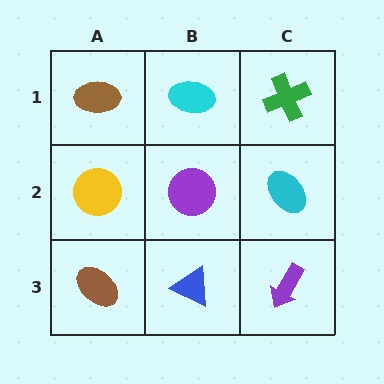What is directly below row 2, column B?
A blue triangle.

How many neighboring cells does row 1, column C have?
2.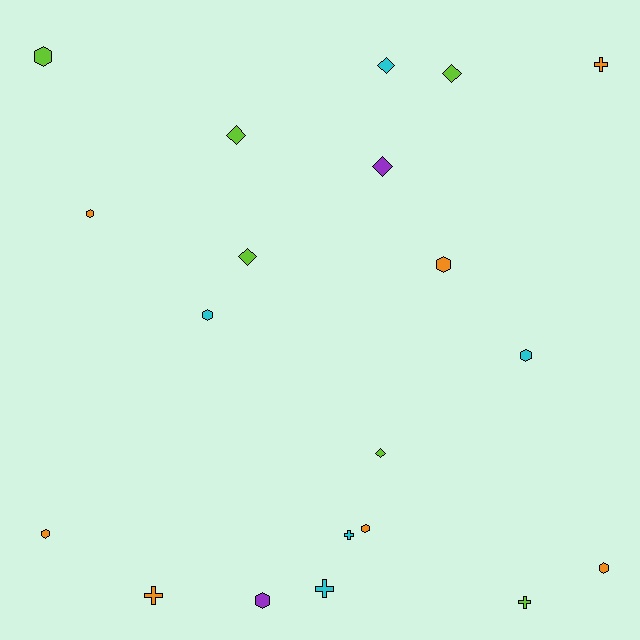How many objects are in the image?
There are 20 objects.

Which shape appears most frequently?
Hexagon, with 9 objects.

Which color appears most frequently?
Orange, with 7 objects.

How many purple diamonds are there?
There is 1 purple diamond.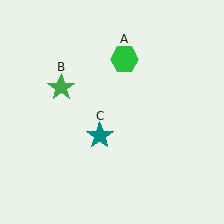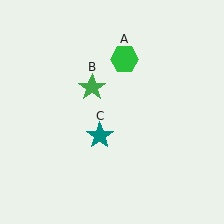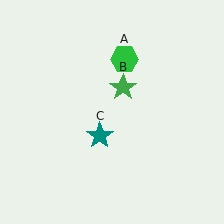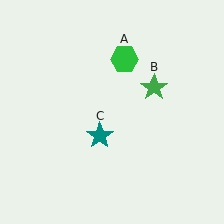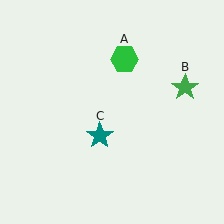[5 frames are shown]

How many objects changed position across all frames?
1 object changed position: green star (object B).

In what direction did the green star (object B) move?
The green star (object B) moved right.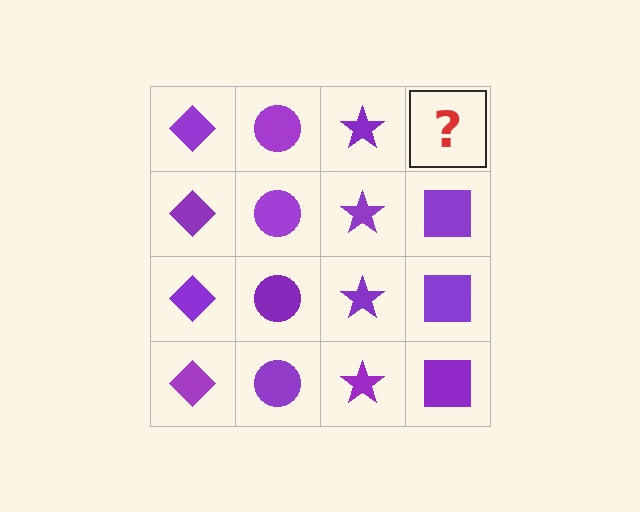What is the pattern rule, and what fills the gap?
The rule is that each column has a consistent shape. The gap should be filled with a purple square.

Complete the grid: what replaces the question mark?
The question mark should be replaced with a purple square.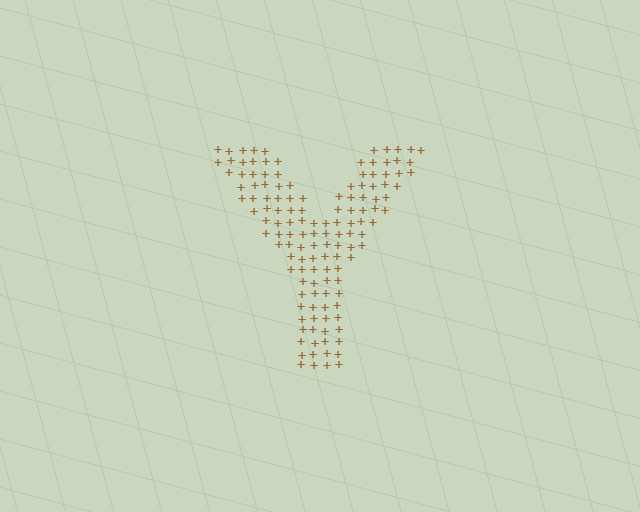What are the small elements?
The small elements are plus signs.